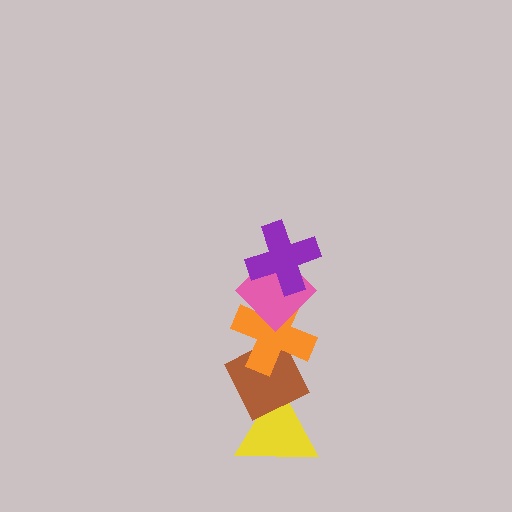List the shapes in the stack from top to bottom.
From top to bottom: the purple cross, the pink diamond, the orange cross, the brown diamond, the yellow triangle.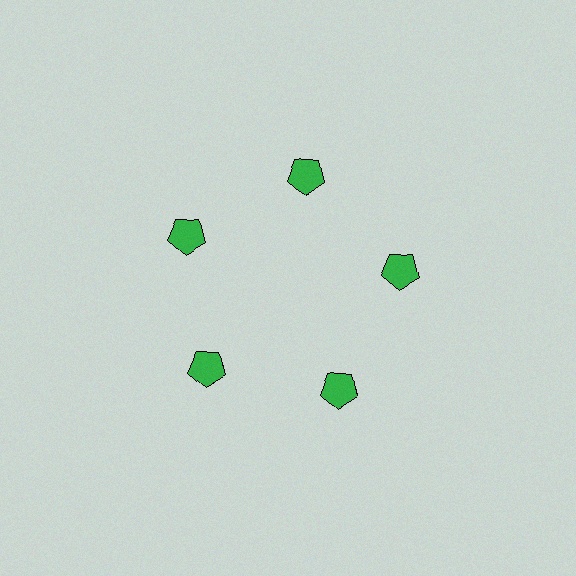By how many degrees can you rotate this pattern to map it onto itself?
The pattern maps onto itself every 72 degrees of rotation.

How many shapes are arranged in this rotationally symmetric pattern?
There are 5 shapes, arranged in 5 groups of 1.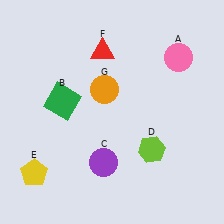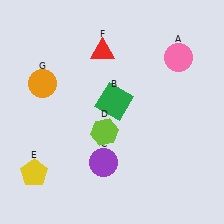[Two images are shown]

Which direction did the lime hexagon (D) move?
The lime hexagon (D) moved left.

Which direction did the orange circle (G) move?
The orange circle (G) moved left.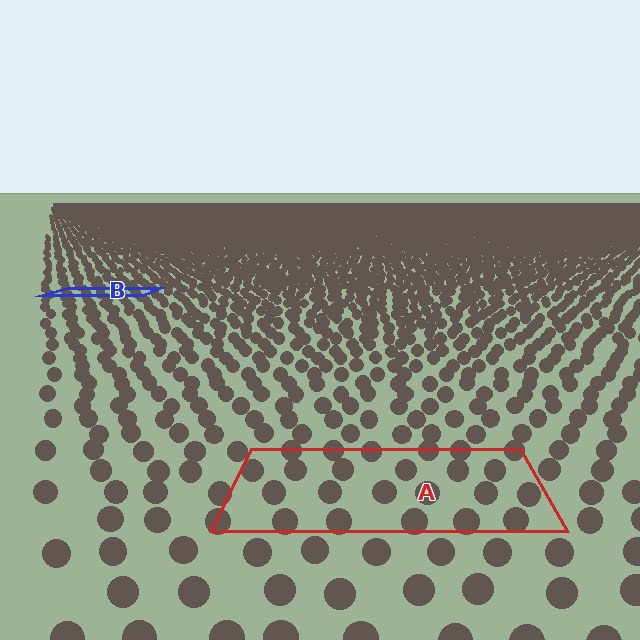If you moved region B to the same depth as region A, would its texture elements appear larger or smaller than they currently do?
They would appear larger. At a closer depth, the same texture elements are projected at a bigger on-screen size.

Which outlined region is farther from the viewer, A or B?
Region B is farther from the viewer — the texture elements inside it appear smaller and more densely packed.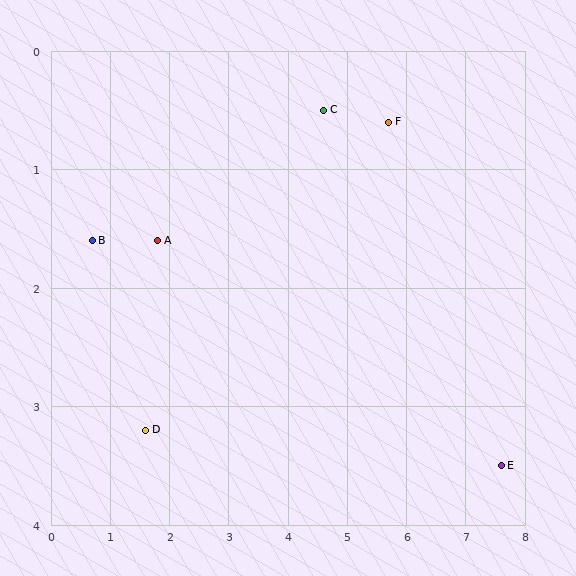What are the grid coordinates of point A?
Point A is at approximately (1.8, 1.6).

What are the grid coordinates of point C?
Point C is at approximately (4.6, 0.5).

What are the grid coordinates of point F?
Point F is at approximately (5.7, 0.6).